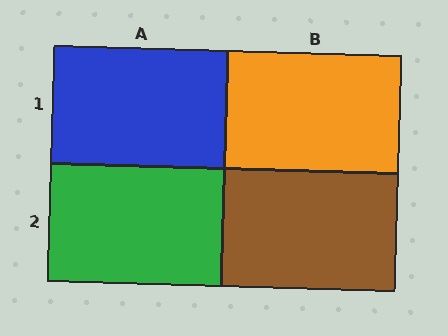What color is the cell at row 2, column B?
Brown.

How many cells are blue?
1 cell is blue.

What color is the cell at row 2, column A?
Green.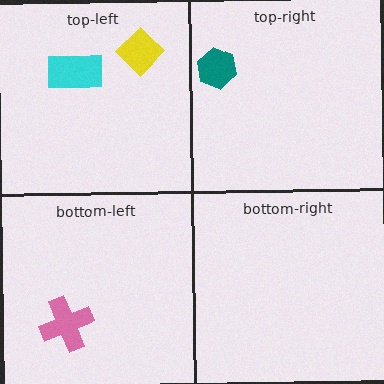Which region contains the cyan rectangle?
The top-left region.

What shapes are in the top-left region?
The yellow diamond, the cyan rectangle.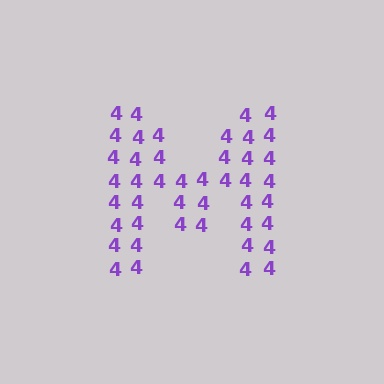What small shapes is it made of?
It is made of small digit 4's.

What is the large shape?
The large shape is the letter M.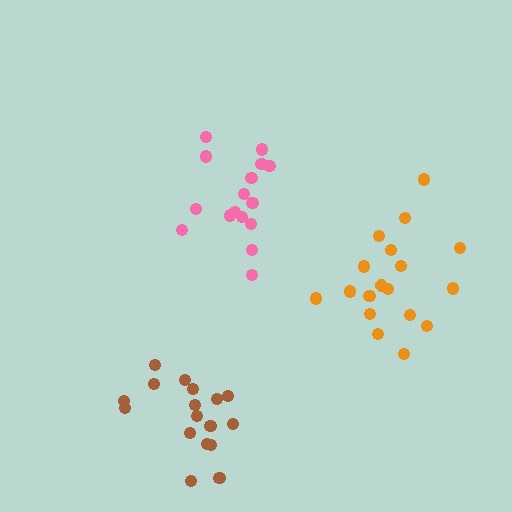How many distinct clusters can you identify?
There are 3 distinct clusters.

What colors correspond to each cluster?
The clusters are colored: brown, pink, orange.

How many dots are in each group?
Group 1: 17 dots, Group 2: 16 dots, Group 3: 18 dots (51 total).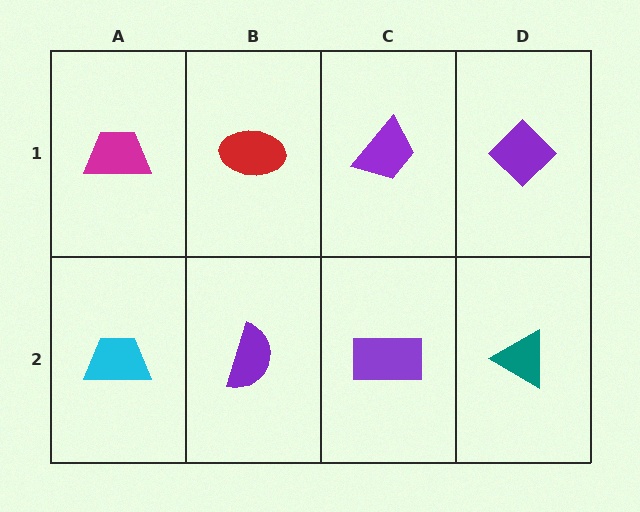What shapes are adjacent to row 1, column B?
A purple semicircle (row 2, column B), a magenta trapezoid (row 1, column A), a purple trapezoid (row 1, column C).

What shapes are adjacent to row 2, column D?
A purple diamond (row 1, column D), a purple rectangle (row 2, column C).